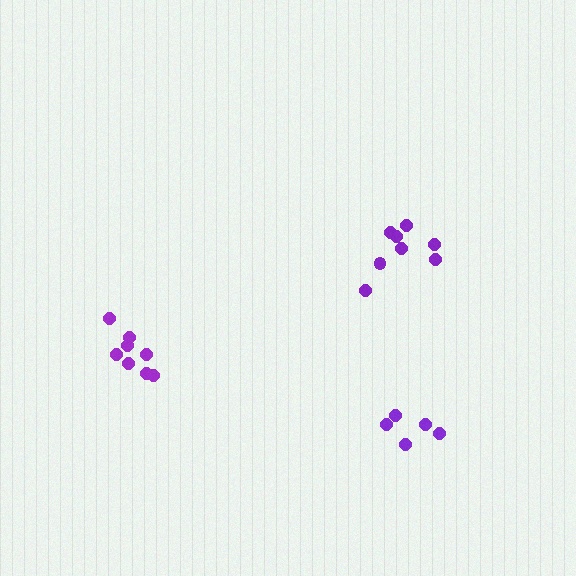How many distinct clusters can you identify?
There are 3 distinct clusters.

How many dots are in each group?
Group 1: 8 dots, Group 2: 8 dots, Group 3: 5 dots (21 total).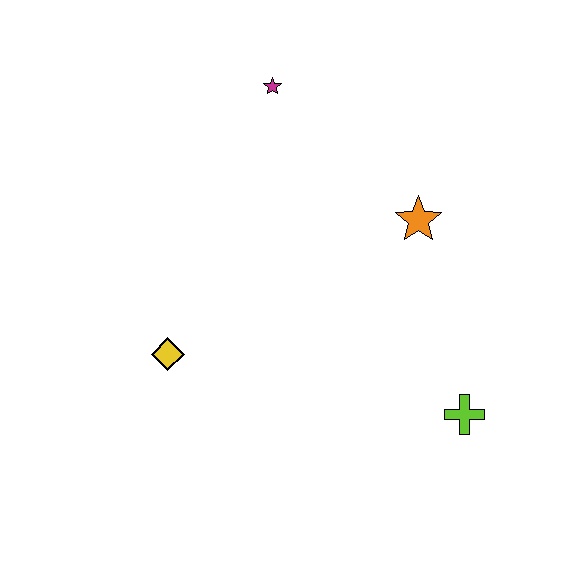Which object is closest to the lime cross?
The orange star is closest to the lime cross.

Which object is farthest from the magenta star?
The lime cross is farthest from the magenta star.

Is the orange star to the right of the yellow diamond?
Yes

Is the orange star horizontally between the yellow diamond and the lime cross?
Yes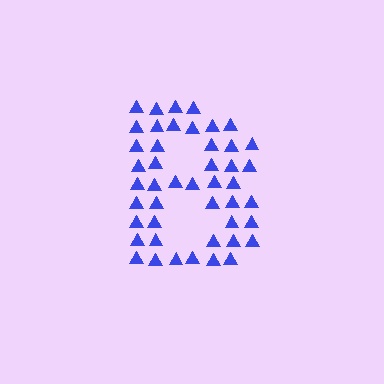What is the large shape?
The large shape is the letter B.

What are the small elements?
The small elements are triangles.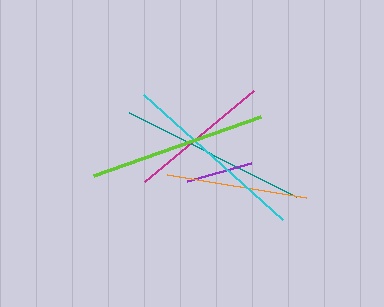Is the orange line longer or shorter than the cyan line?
The cyan line is longer than the orange line.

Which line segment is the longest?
The teal line is the longest at approximately 187 pixels.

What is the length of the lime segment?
The lime segment is approximately 177 pixels long.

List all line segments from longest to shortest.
From longest to shortest: teal, cyan, lime, magenta, orange, purple.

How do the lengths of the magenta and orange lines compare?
The magenta and orange lines are approximately the same length.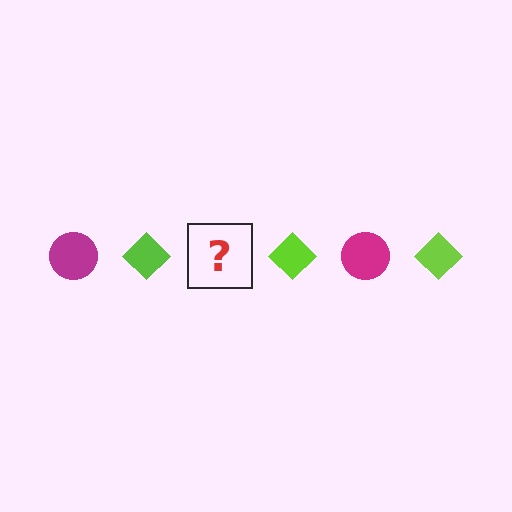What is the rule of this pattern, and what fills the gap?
The rule is that the pattern alternates between magenta circle and lime diamond. The gap should be filled with a magenta circle.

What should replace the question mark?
The question mark should be replaced with a magenta circle.